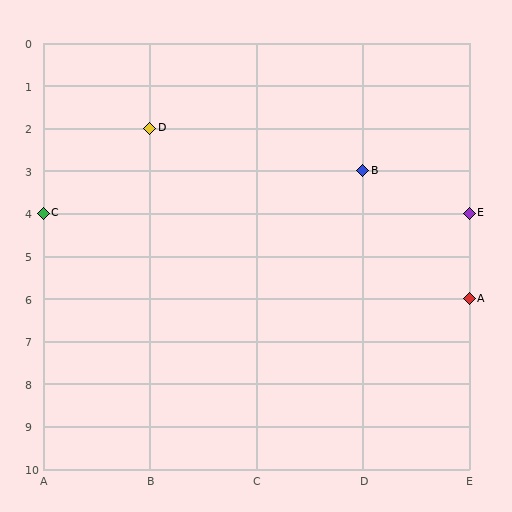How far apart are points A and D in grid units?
Points A and D are 3 columns and 4 rows apart (about 5.0 grid units diagonally).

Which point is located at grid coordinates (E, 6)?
Point A is at (E, 6).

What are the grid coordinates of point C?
Point C is at grid coordinates (A, 4).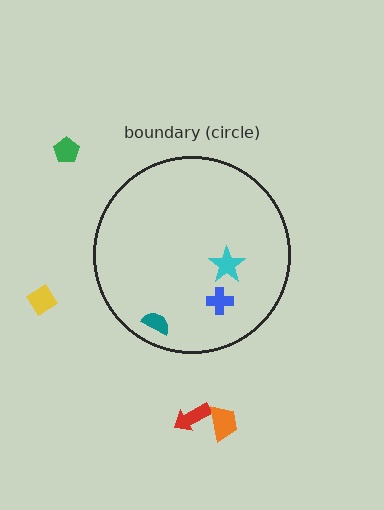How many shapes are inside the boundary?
3 inside, 4 outside.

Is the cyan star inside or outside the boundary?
Inside.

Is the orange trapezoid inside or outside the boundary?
Outside.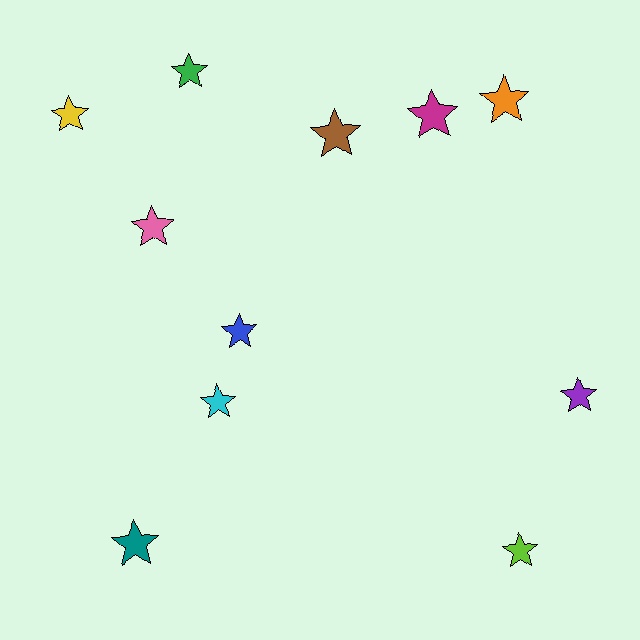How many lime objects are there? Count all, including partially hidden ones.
There is 1 lime object.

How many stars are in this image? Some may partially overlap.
There are 11 stars.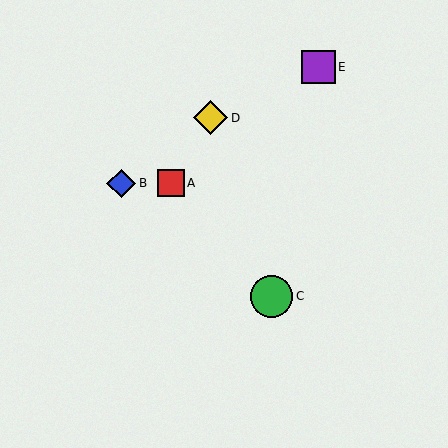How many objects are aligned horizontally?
2 objects (A, B) are aligned horizontally.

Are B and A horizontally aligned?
Yes, both are at y≈183.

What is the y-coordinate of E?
Object E is at y≈67.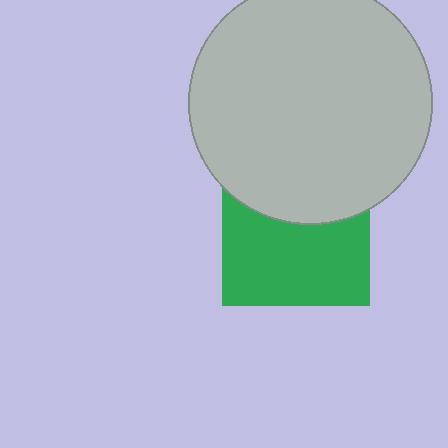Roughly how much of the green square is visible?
About half of it is visible (roughly 61%).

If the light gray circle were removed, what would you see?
You would see the complete green square.